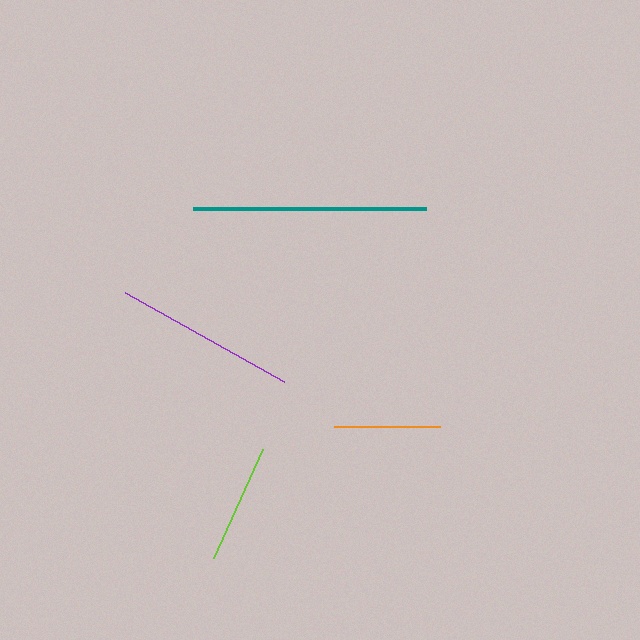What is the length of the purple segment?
The purple segment is approximately 182 pixels long.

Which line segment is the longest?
The teal line is the longest at approximately 234 pixels.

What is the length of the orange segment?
The orange segment is approximately 106 pixels long.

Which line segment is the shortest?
The orange line is the shortest at approximately 106 pixels.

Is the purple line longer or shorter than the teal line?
The teal line is longer than the purple line.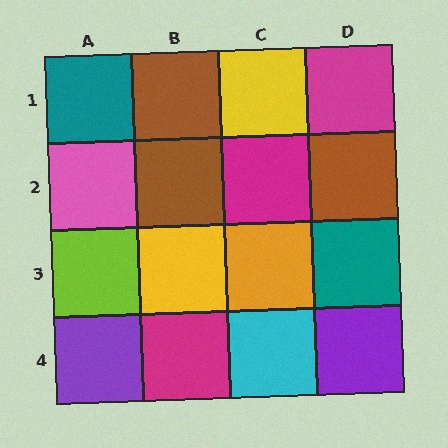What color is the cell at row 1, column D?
Magenta.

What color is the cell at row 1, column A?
Teal.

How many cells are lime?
1 cell is lime.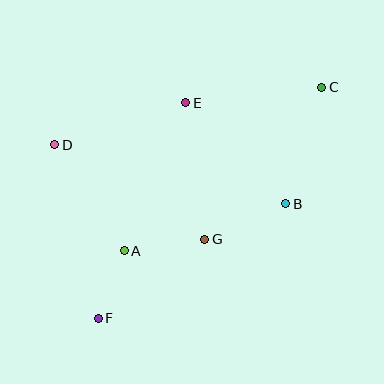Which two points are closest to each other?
Points A and F are closest to each other.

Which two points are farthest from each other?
Points C and F are farthest from each other.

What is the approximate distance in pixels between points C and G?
The distance between C and G is approximately 192 pixels.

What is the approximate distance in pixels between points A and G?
The distance between A and G is approximately 81 pixels.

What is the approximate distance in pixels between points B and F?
The distance between B and F is approximately 220 pixels.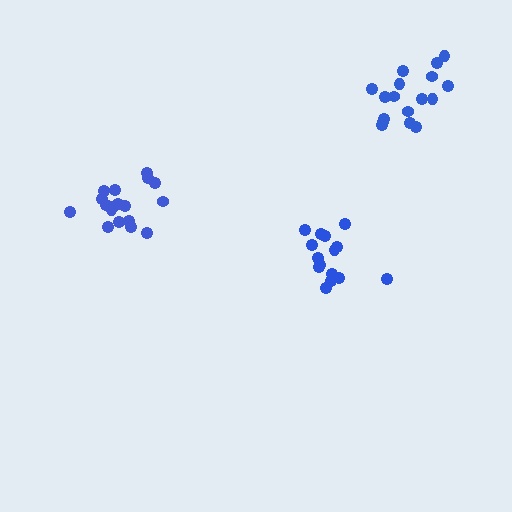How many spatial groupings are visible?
There are 3 spatial groupings.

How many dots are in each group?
Group 1: 15 dots, Group 2: 18 dots, Group 3: 17 dots (50 total).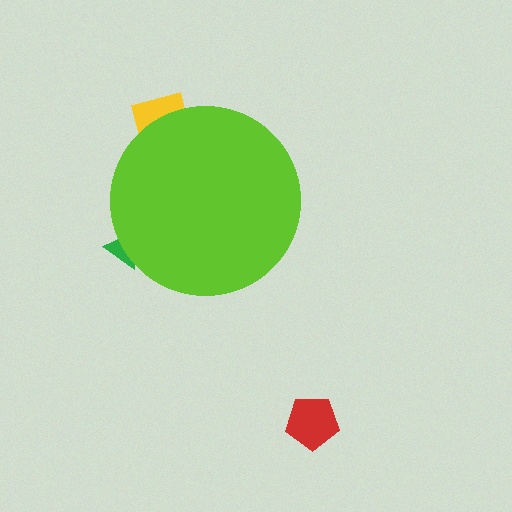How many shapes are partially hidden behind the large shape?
2 shapes are partially hidden.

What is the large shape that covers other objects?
A lime circle.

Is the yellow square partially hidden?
Yes, the yellow square is partially hidden behind the lime circle.